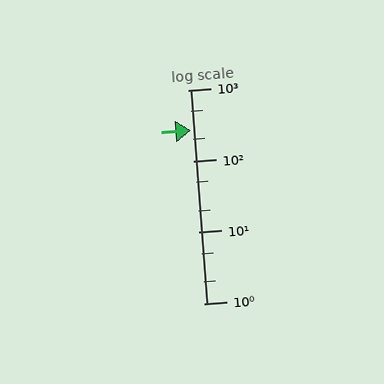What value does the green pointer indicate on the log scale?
The pointer indicates approximately 270.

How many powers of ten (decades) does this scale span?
The scale spans 3 decades, from 1 to 1000.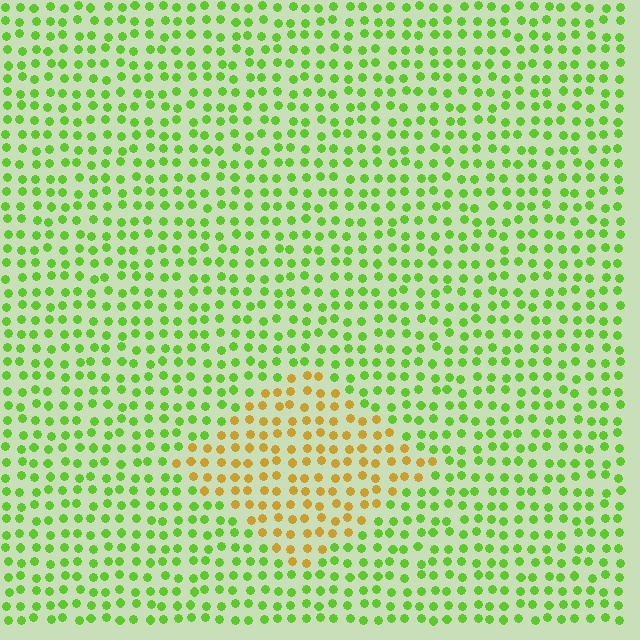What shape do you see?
I see a diamond.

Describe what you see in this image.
The image is filled with small lime elements in a uniform arrangement. A diamond-shaped region is visible where the elements are tinted to a slightly different hue, forming a subtle color boundary.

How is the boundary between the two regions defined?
The boundary is defined purely by a slight shift in hue (about 58 degrees). Spacing, size, and orientation are identical on both sides.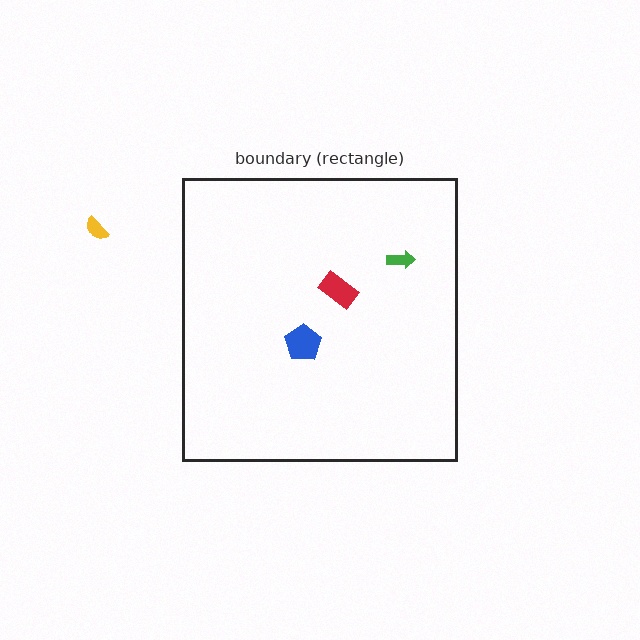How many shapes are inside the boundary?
3 inside, 1 outside.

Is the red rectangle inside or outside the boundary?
Inside.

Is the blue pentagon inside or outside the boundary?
Inside.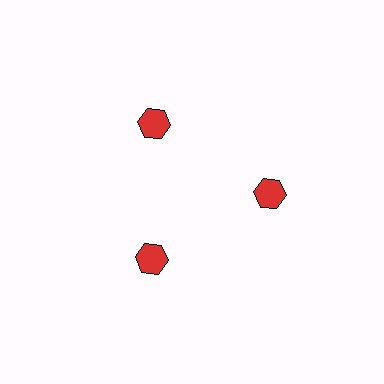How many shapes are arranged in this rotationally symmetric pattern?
There are 3 shapes, arranged in 3 groups of 1.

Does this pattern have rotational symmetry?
Yes, this pattern has 3-fold rotational symmetry. It looks the same after rotating 120 degrees around the center.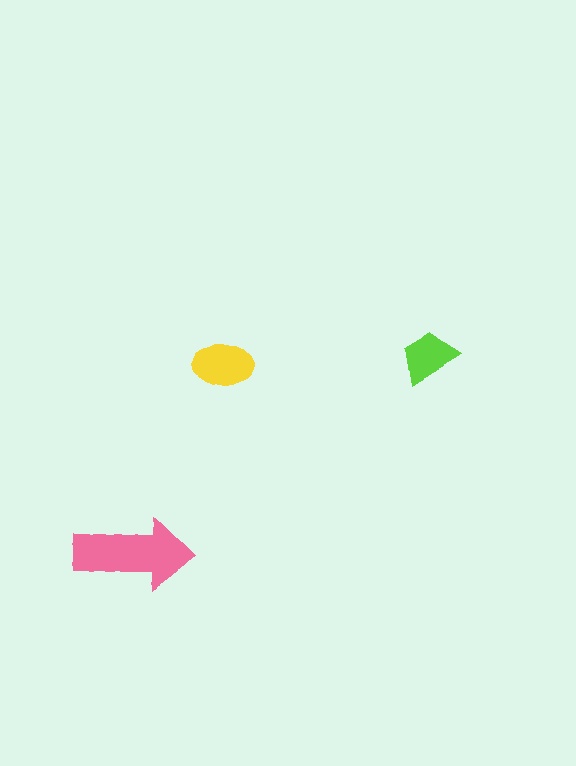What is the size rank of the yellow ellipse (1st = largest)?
2nd.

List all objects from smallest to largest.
The lime trapezoid, the yellow ellipse, the pink arrow.